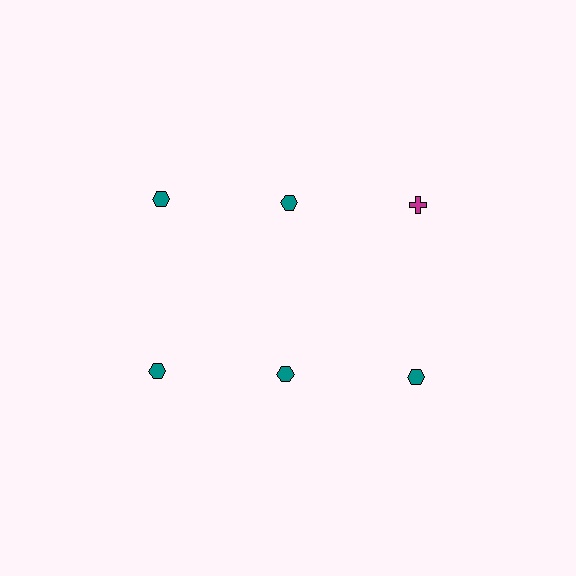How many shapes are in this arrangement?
There are 6 shapes arranged in a grid pattern.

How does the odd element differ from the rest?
It differs in both color (magenta instead of teal) and shape (cross instead of hexagon).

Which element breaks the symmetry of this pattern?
The magenta cross in the top row, center column breaks the symmetry. All other shapes are teal hexagons.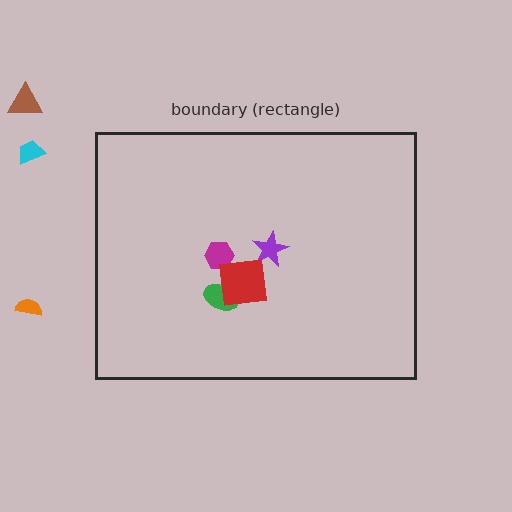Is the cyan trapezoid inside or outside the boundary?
Outside.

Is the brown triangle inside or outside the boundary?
Outside.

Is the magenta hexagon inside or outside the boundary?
Inside.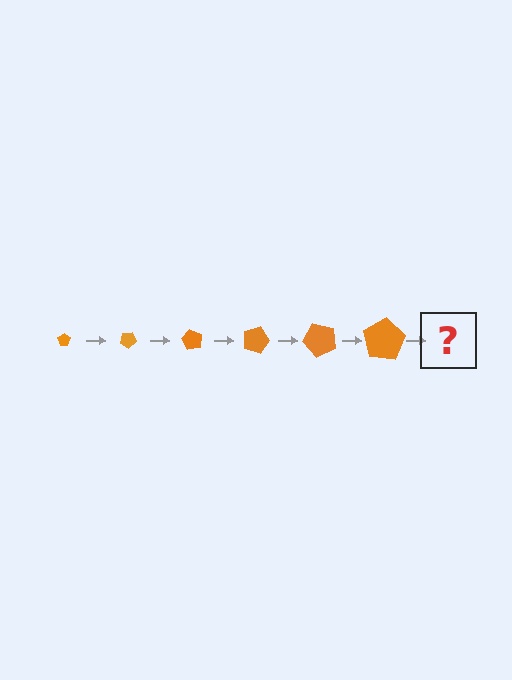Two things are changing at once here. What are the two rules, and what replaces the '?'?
The two rules are that the pentagon grows larger each step and it rotates 30 degrees each step. The '?' should be a pentagon, larger than the previous one and rotated 180 degrees from the start.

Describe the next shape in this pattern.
It should be a pentagon, larger than the previous one and rotated 180 degrees from the start.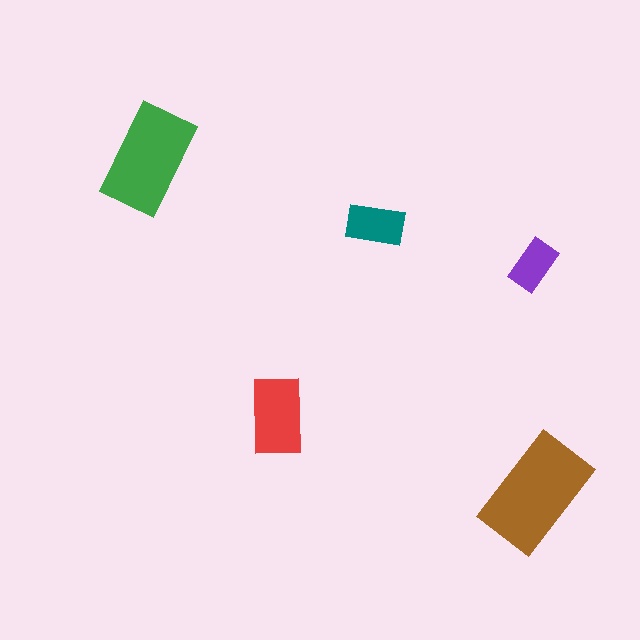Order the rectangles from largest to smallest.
the brown one, the green one, the red one, the teal one, the purple one.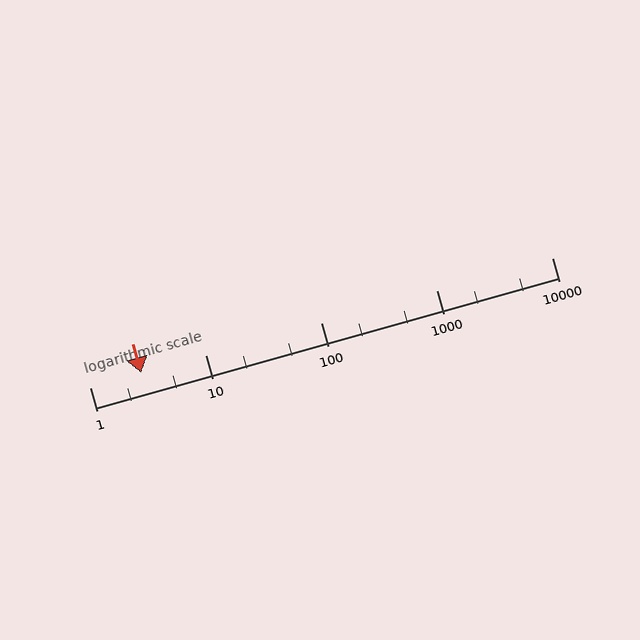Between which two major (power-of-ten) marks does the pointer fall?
The pointer is between 1 and 10.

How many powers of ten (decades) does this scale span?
The scale spans 4 decades, from 1 to 10000.